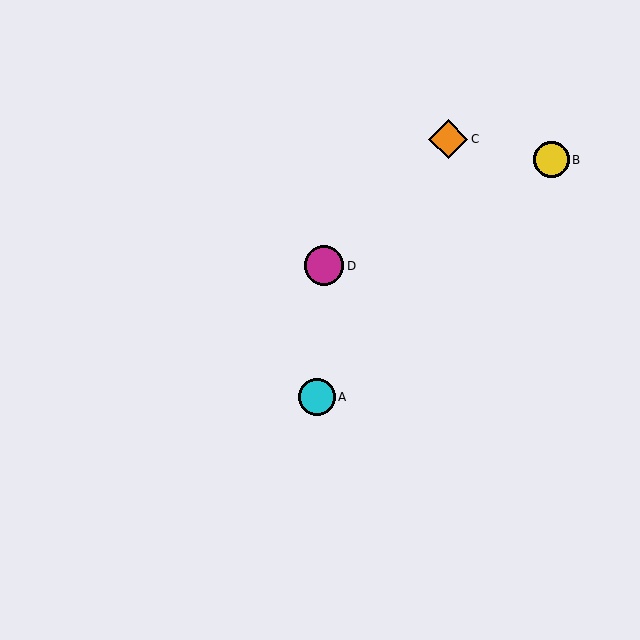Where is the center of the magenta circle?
The center of the magenta circle is at (324, 266).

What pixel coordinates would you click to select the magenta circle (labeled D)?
Click at (324, 266) to select the magenta circle D.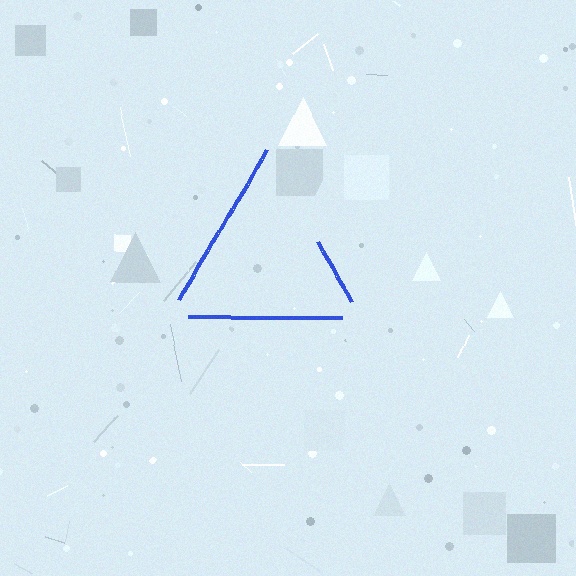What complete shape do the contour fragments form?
The contour fragments form a triangle.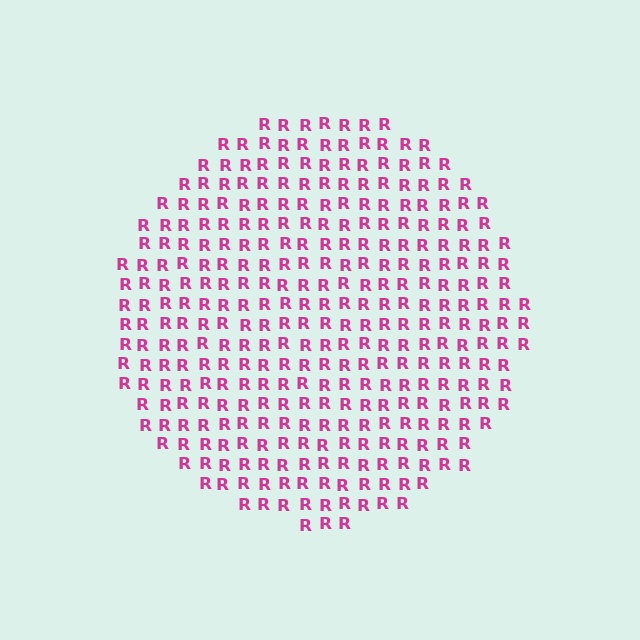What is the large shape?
The large shape is a circle.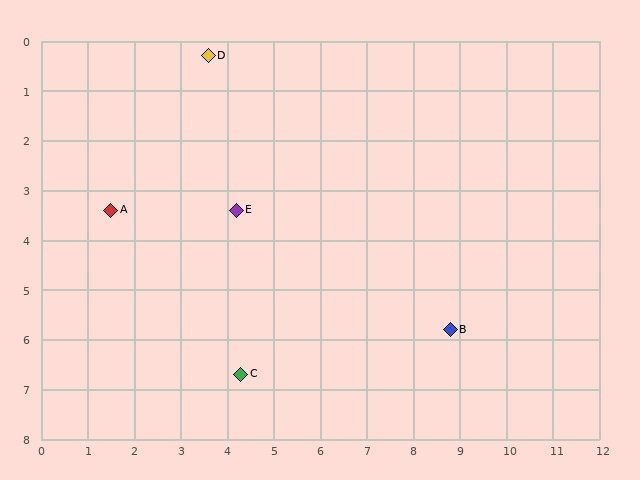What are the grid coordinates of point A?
Point A is at approximately (1.5, 3.4).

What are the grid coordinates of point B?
Point B is at approximately (8.8, 5.8).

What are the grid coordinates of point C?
Point C is at approximately (4.3, 6.7).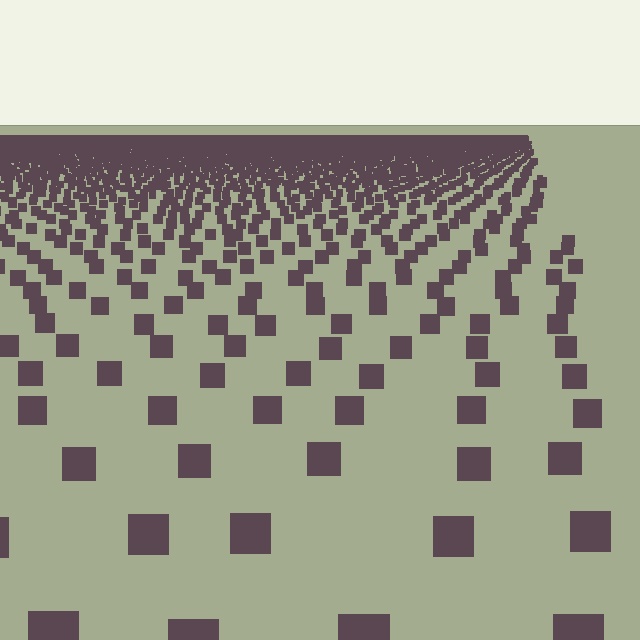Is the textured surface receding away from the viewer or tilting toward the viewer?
The surface is receding away from the viewer. Texture elements get smaller and denser toward the top.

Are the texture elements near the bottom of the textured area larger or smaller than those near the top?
Larger. Near the bottom, elements are closer to the viewer and appear at a bigger on-screen size.